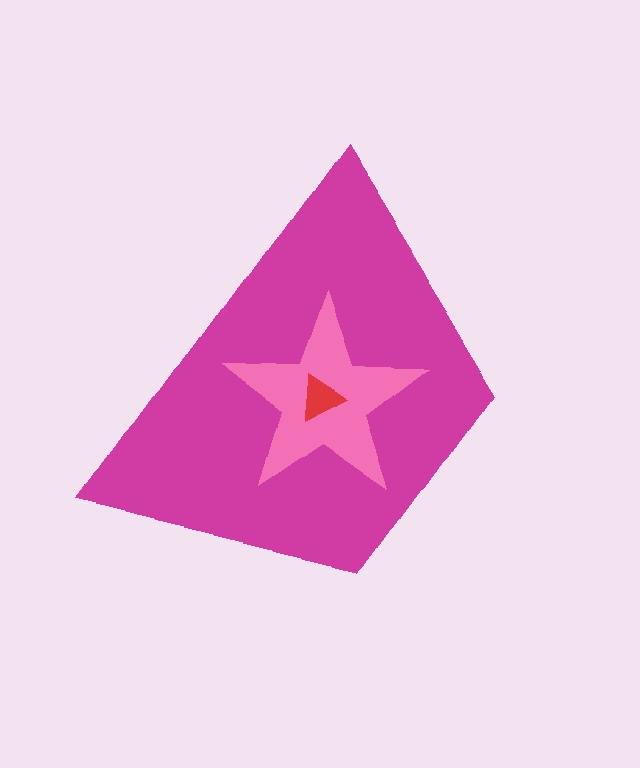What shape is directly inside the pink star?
The red triangle.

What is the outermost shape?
The magenta trapezoid.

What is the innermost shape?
The red triangle.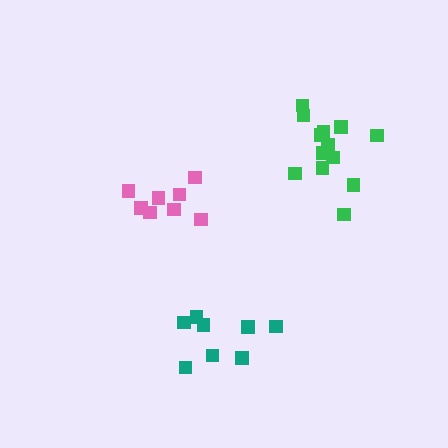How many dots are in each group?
Group 1: 8 dots, Group 2: 8 dots, Group 3: 13 dots (29 total).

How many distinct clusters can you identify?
There are 3 distinct clusters.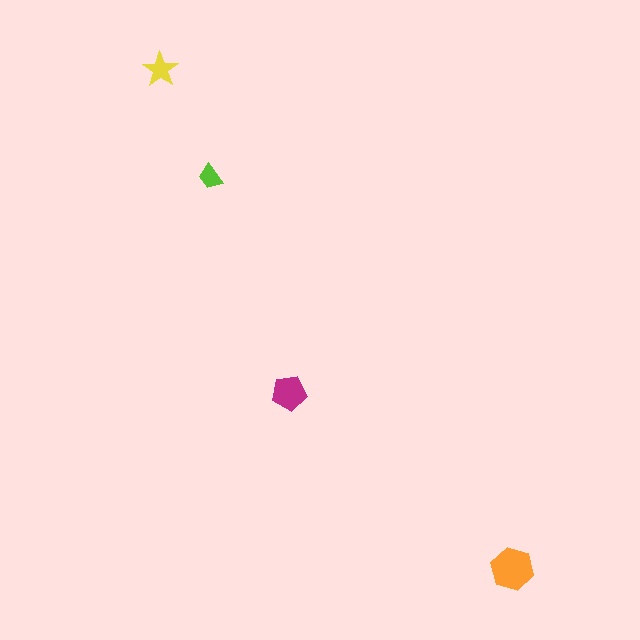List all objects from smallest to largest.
The lime trapezoid, the yellow star, the magenta pentagon, the orange hexagon.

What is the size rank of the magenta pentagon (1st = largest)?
2nd.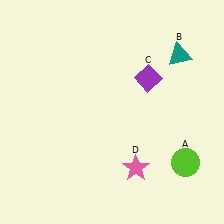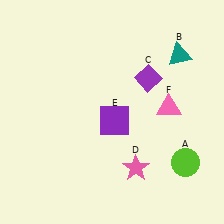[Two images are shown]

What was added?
A purple square (E), a pink triangle (F) were added in Image 2.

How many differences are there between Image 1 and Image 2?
There are 2 differences between the two images.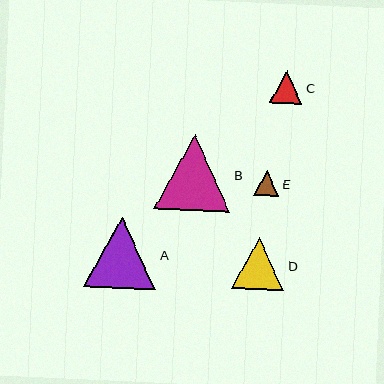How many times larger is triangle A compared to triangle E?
Triangle A is approximately 2.8 times the size of triangle E.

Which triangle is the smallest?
Triangle E is the smallest with a size of approximately 25 pixels.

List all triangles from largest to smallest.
From largest to smallest: B, A, D, C, E.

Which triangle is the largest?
Triangle B is the largest with a size of approximately 76 pixels.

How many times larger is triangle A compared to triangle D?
Triangle A is approximately 1.4 times the size of triangle D.